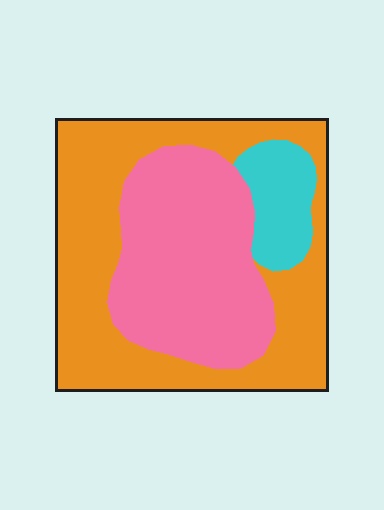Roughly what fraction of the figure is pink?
Pink takes up about three eighths (3/8) of the figure.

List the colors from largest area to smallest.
From largest to smallest: orange, pink, cyan.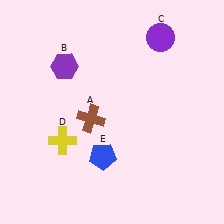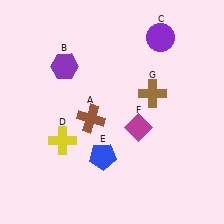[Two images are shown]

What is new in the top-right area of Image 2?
A brown cross (G) was added in the top-right area of Image 2.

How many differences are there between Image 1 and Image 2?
There are 2 differences between the two images.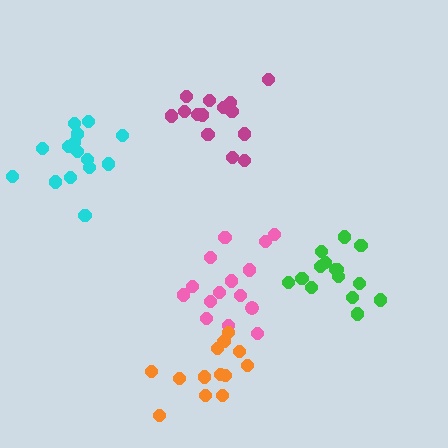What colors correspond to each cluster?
The clusters are colored: pink, orange, magenta, green, cyan.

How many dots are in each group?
Group 1: 15 dots, Group 2: 13 dots, Group 3: 15 dots, Group 4: 15 dots, Group 5: 16 dots (74 total).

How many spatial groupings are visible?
There are 5 spatial groupings.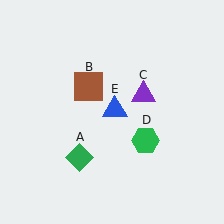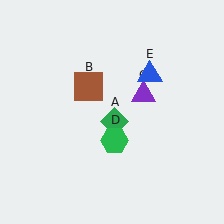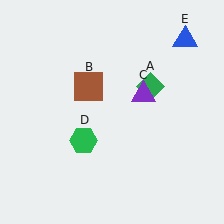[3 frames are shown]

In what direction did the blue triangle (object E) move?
The blue triangle (object E) moved up and to the right.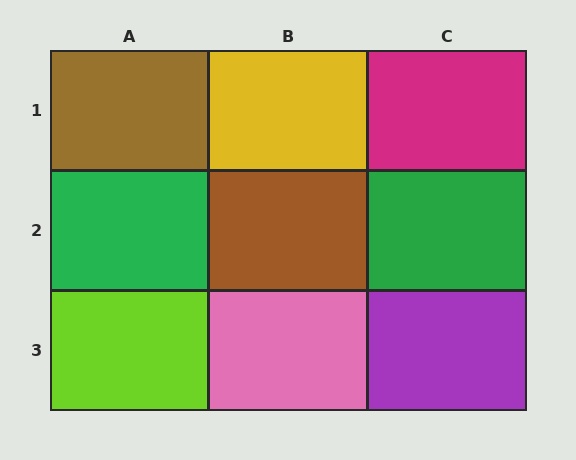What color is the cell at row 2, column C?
Green.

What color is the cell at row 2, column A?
Green.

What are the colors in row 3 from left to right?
Lime, pink, purple.